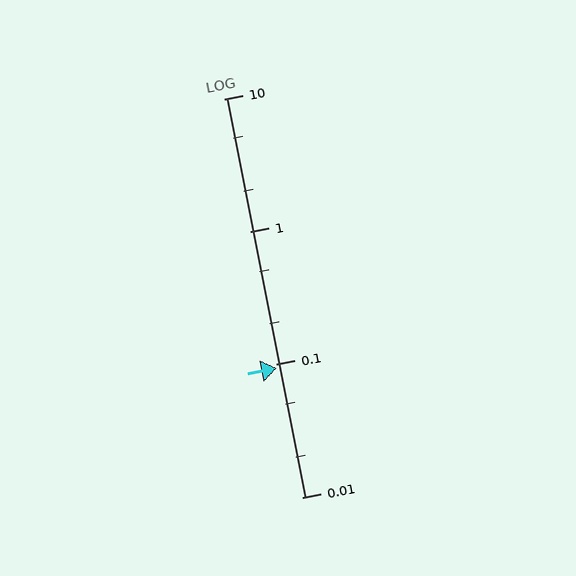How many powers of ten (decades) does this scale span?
The scale spans 3 decades, from 0.01 to 10.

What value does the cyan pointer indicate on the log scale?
The pointer indicates approximately 0.094.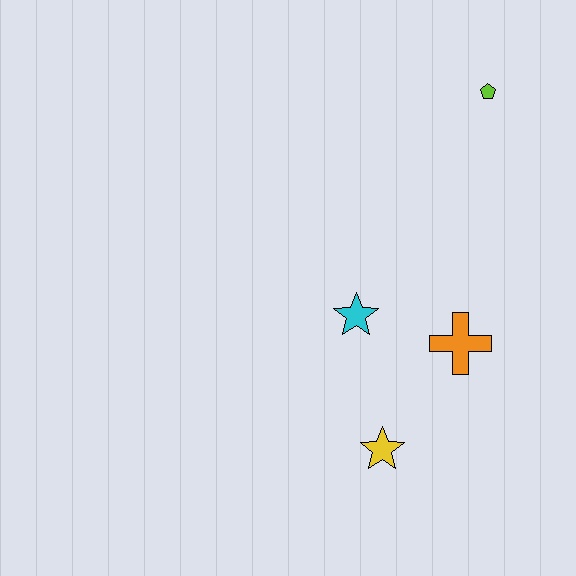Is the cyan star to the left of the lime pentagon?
Yes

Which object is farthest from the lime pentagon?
The yellow star is farthest from the lime pentagon.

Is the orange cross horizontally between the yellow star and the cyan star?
No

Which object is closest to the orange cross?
The cyan star is closest to the orange cross.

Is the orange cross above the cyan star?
No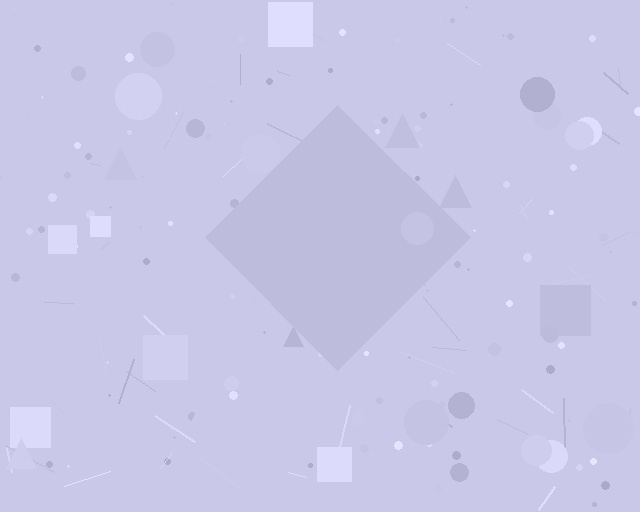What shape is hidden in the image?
A diamond is hidden in the image.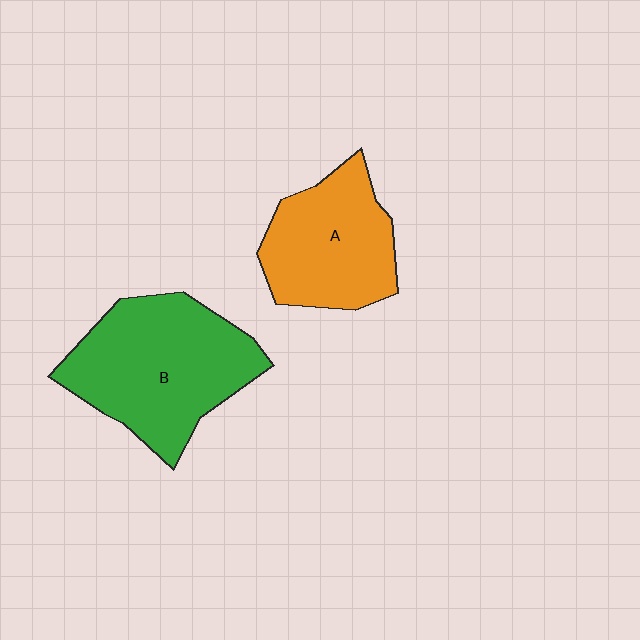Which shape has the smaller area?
Shape A (orange).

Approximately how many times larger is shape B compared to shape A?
Approximately 1.4 times.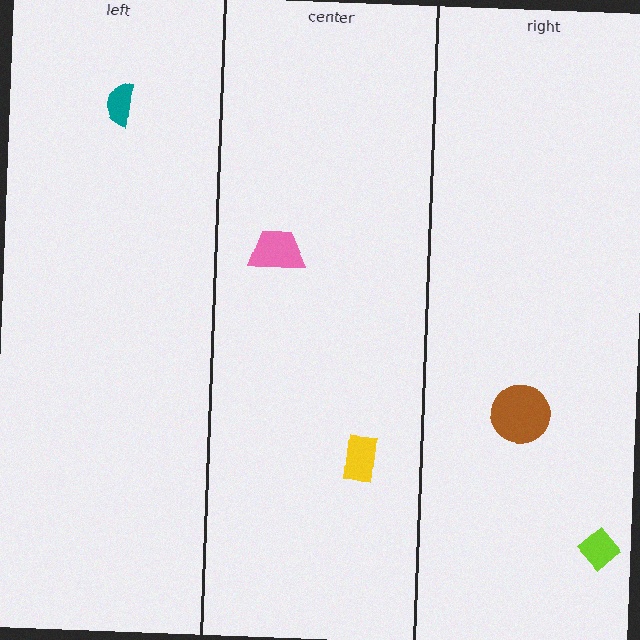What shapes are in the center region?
The yellow rectangle, the pink trapezoid.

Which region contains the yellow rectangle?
The center region.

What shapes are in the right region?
The brown circle, the lime diamond.